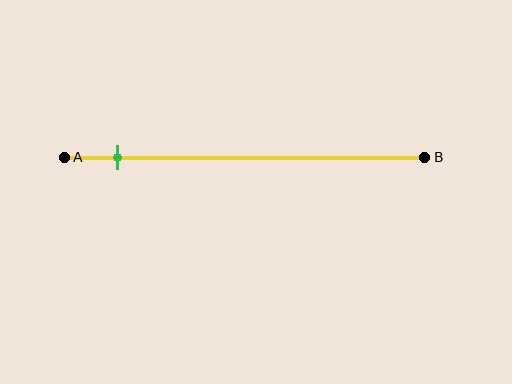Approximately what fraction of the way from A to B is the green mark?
The green mark is approximately 15% of the way from A to B.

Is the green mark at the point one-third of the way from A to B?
No, the mark is at about 15% from A, not at the 33% one-third point.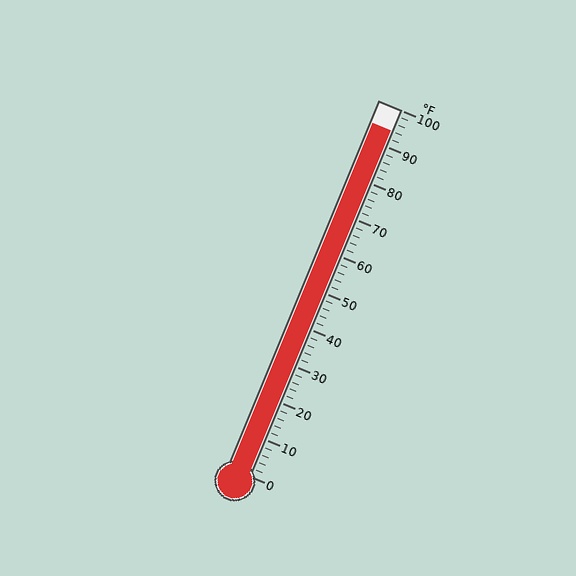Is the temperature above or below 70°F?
The temperature is above 70°F.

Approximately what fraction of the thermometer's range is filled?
The thermometer is filled to approximately 95% of its range.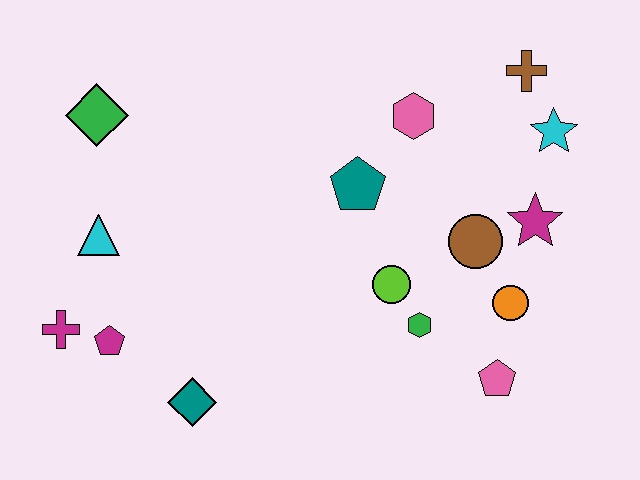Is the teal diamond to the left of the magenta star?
Yes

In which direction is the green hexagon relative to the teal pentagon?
The green hexagon is below the teal pentagon.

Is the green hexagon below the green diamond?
Yes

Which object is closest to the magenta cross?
The magenta pentagon is closest to the magenta cross.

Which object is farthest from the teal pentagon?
The magenta cross is farthest from the teal pentagon.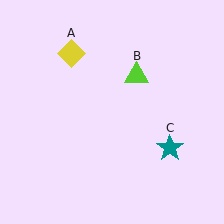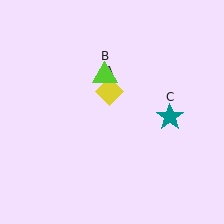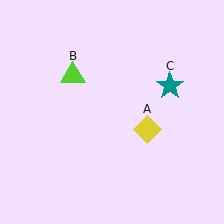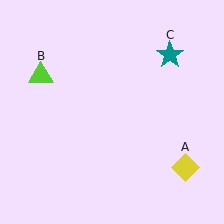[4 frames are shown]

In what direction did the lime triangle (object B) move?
The lime triangle (object B) moved left.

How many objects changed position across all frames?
3 objects changed position: yellow diamond (object A), lime triangle (object B), teal star (object C).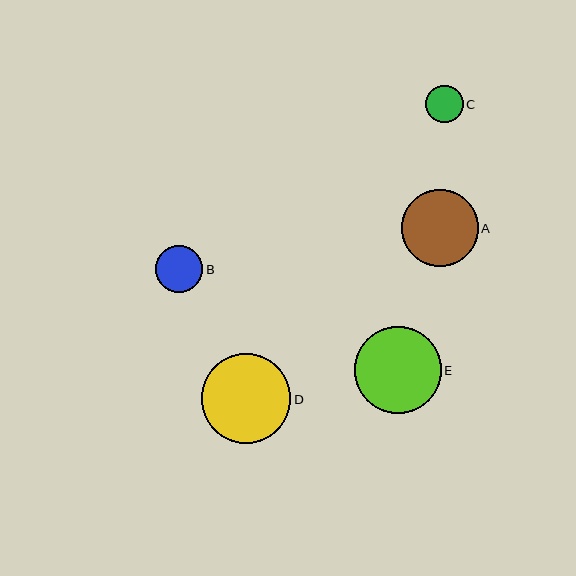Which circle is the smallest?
Circle C is the smallest with a size of approximately 37 pixels.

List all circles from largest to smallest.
From largest to smallest: D, E, A, B, C.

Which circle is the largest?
Circle D is the largest with a size of approximately 89 pixels.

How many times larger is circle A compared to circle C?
Circle A is approximately 2.1 times the size of circle C.